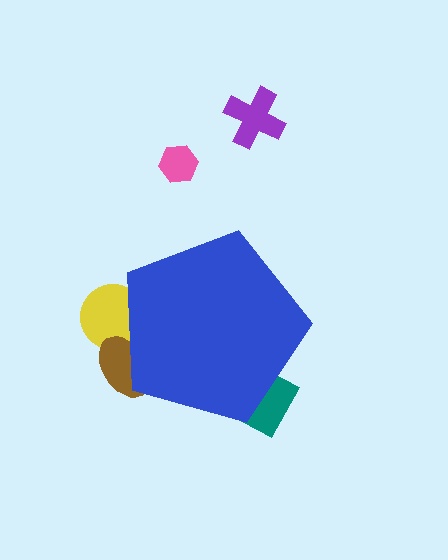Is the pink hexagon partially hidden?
No, the pink hexagon is fully visible.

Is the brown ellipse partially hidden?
Yes, the brown ellipse is partially hidden behind the blue pentagon.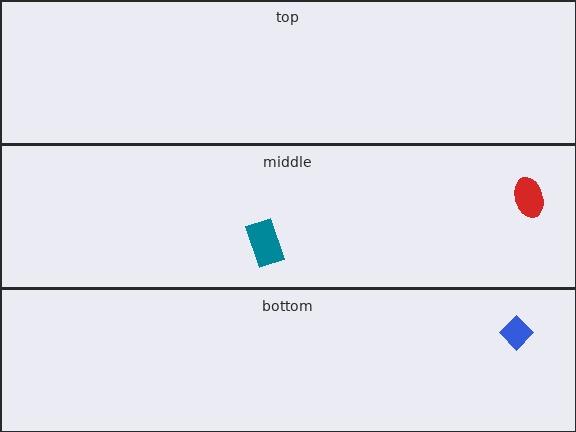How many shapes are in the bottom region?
1.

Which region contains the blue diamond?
The bottom region.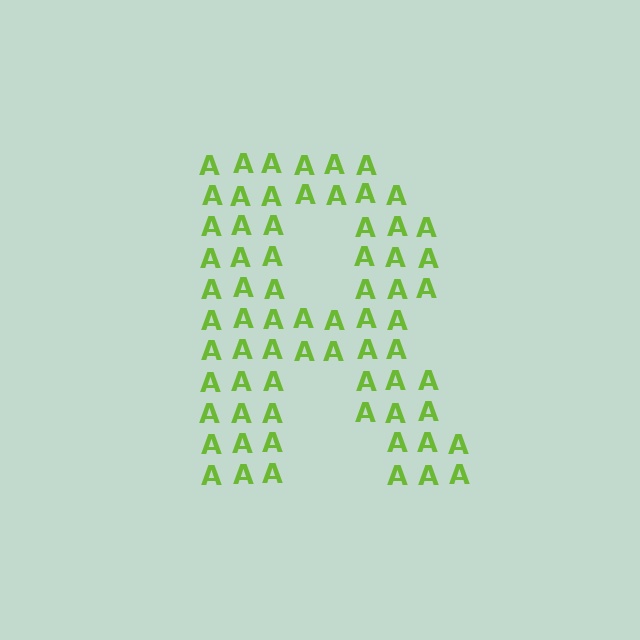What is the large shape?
The large shape is the letter R.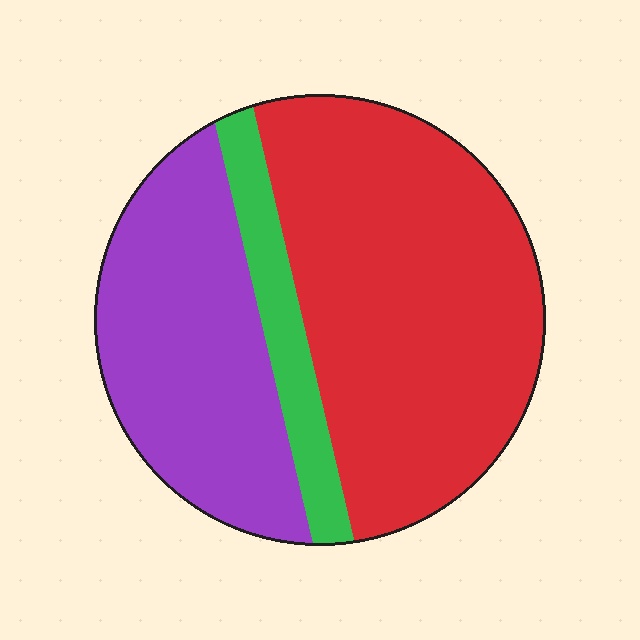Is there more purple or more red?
Red.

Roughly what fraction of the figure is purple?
Purple takes up about one third (1/3) of the figure.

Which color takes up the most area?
Red, at roughly 55%.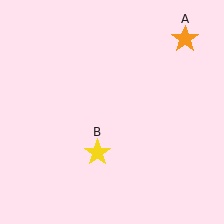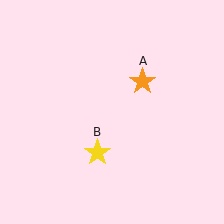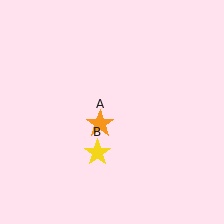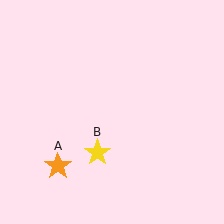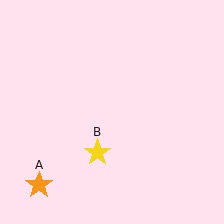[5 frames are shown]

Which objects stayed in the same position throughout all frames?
Yellow star (object B) remained stationary.